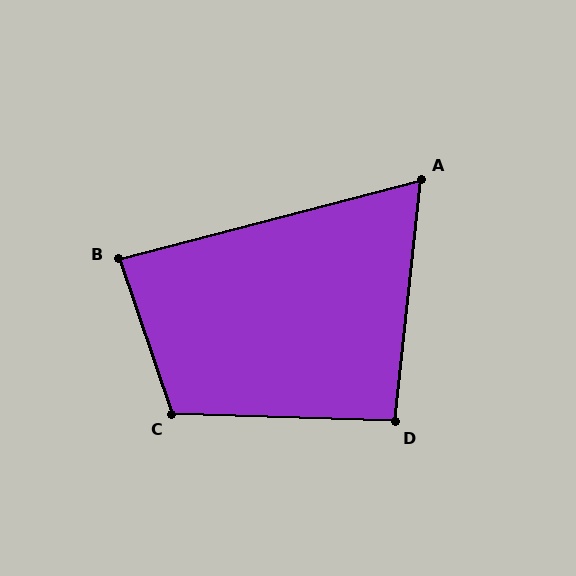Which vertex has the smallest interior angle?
A, at approximately 69 degrees.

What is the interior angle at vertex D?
Approximately 94 degrees (approximately right).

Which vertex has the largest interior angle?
C, at approximately 111 degrees.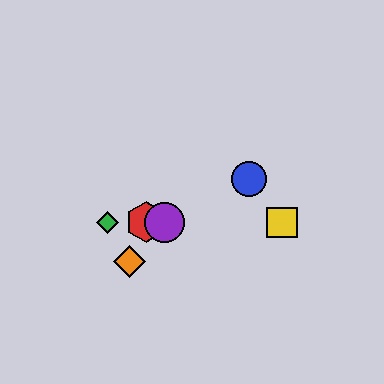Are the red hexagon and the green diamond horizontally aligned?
Yes, both are at y≈222.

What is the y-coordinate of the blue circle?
The blue circle is at y≈179.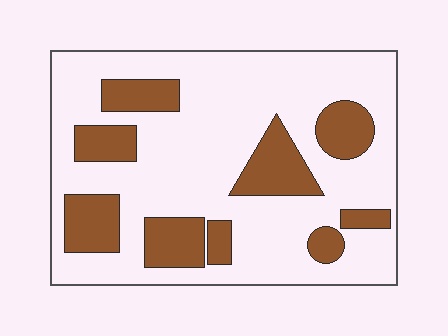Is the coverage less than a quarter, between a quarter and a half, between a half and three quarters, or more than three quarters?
Between a quarter and a half.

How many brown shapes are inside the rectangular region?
9.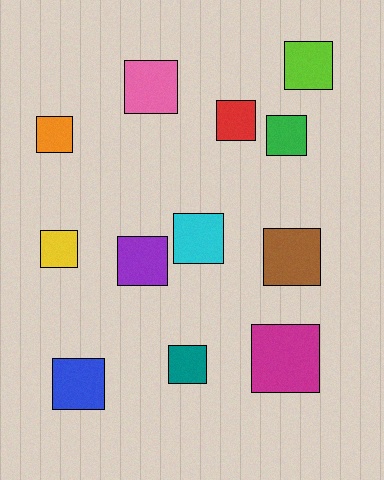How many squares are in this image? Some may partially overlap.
There are 12 squares.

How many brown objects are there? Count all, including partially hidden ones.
There is 1 brown object.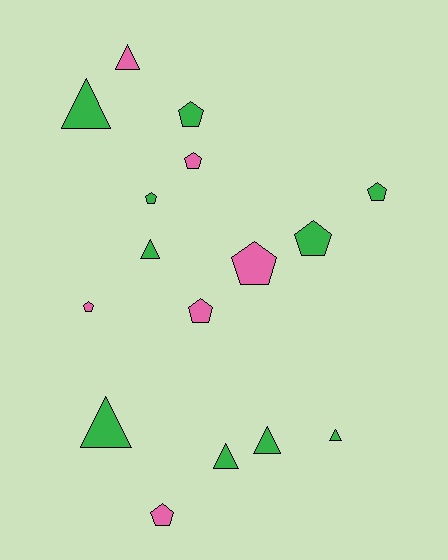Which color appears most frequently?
Green, with 10 objects.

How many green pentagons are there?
There are 4 green pentagons.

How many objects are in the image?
There are 16 objects.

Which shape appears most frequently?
Pentagon, with 9 objects.